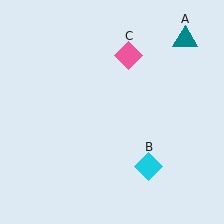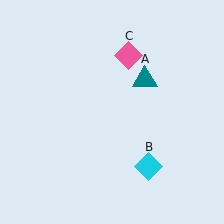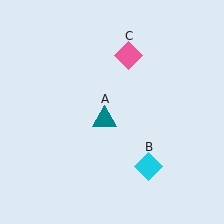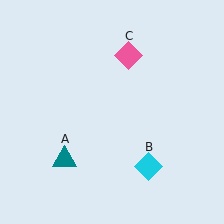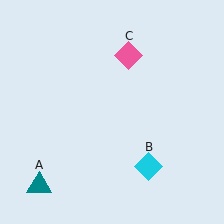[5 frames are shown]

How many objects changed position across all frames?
1 object changed position: teal triangle (object A).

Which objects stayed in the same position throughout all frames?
Cyan diamond (object B) and pink diamond (object C) remained stationary.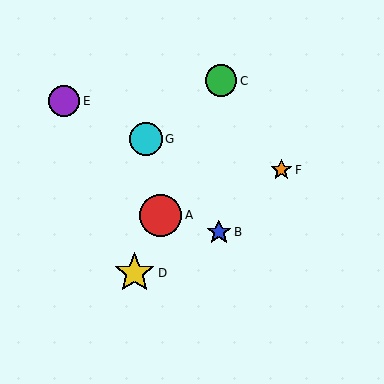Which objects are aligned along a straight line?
Objects A, C, D are aligned along a straight line.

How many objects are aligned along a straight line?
3 objects (A, C, D) are aligned along a straight line.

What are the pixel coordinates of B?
Object B is at (219, 232).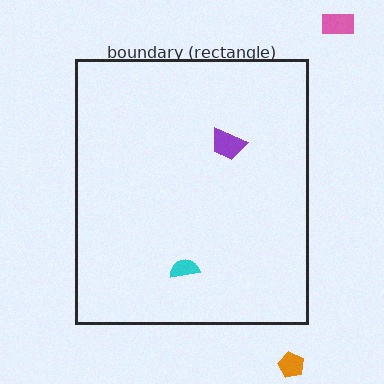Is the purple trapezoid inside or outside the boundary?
Inside.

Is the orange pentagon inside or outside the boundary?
Outside.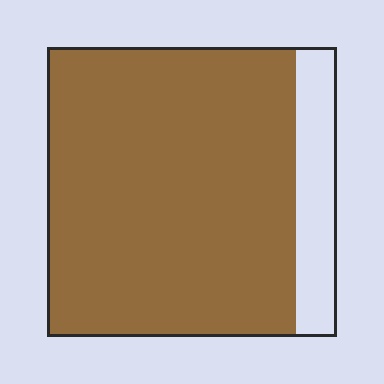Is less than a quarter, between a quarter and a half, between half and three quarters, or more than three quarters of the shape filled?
More than three quarters.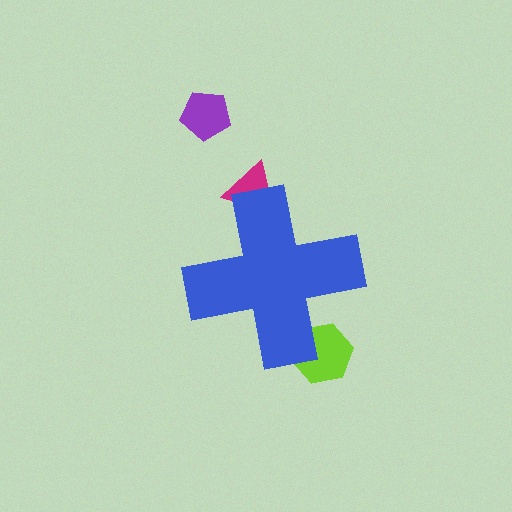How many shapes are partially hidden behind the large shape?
2 shapes are partially hidden.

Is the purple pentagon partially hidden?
No, the purple pentagon is fully visible.